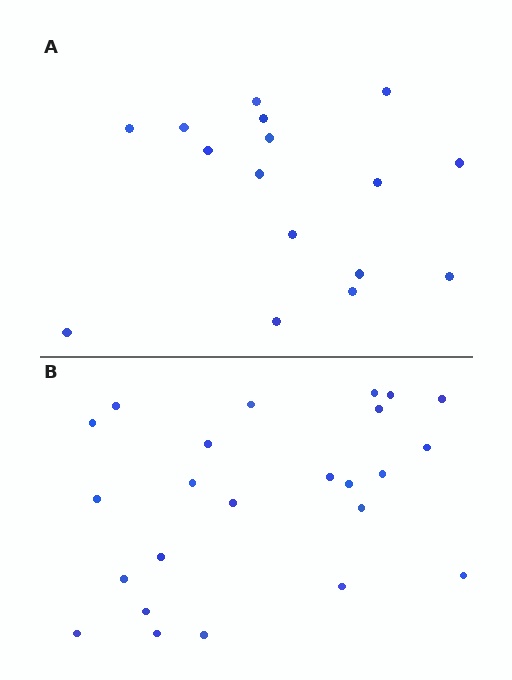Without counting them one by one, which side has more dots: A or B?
Region B (the bottom region) has more dots.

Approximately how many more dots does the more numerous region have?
Region B has roughly 8 or so more dots than region A.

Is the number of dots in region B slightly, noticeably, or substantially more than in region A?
Region B has substantially more. The ratio is roughly 1.5 to 1.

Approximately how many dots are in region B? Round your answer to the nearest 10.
About 20 dots. (The exact count is 24, which rounds to 20.)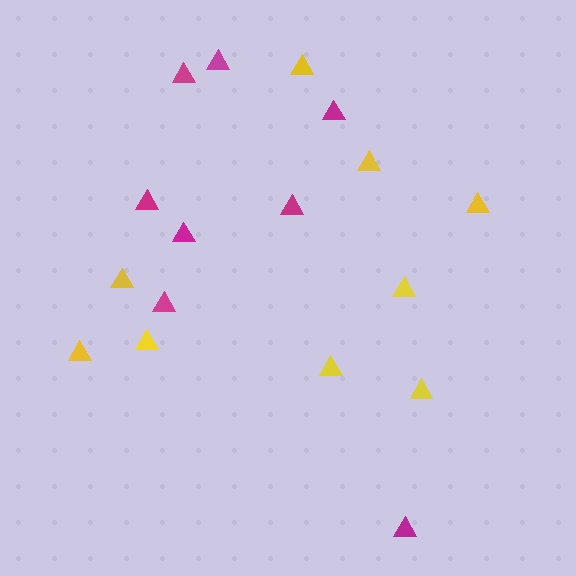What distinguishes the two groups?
There are 2 groups: one group of yellow triangles (9) and one group of magenta triangles (8).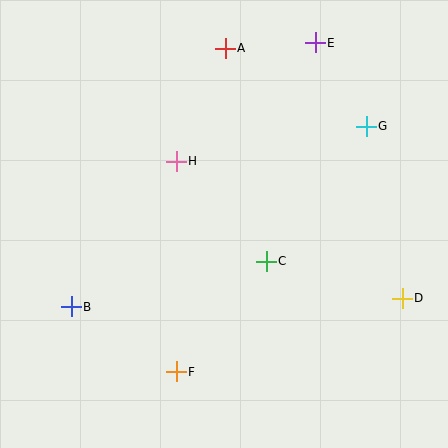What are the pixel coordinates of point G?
Point G is at (366, 126).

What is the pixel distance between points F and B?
The distance between F and B is 123 pixels.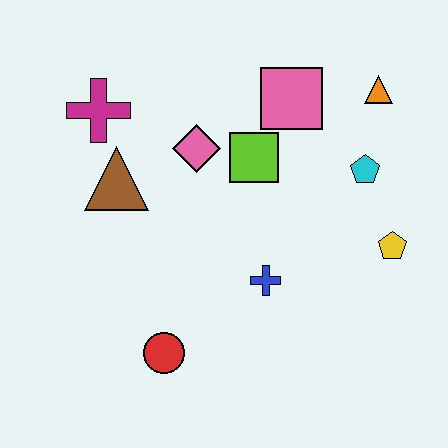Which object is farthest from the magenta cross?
The yellow pentagon is farthest from the magenta cross.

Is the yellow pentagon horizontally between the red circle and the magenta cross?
No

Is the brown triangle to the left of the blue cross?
Yes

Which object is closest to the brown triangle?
The magenta cross is closest to the brown triangle.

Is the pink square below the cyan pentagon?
No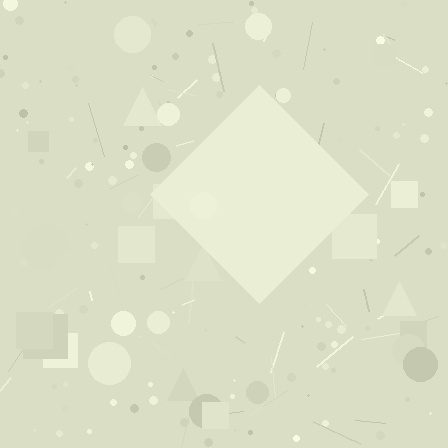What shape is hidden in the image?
A diamond is hidden in the image.